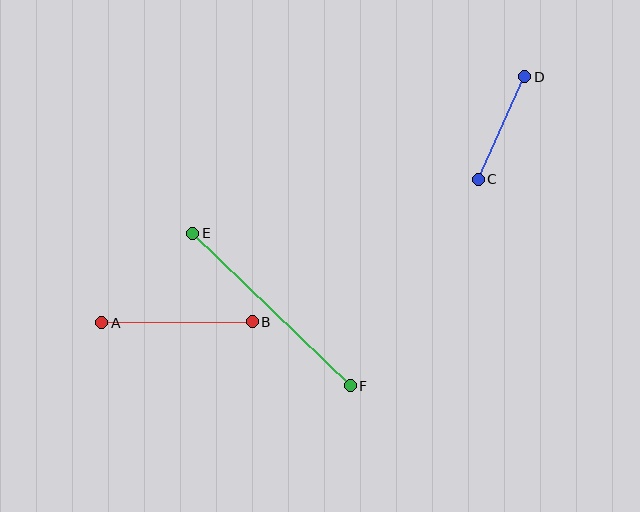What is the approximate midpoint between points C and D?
The midpoint is at approximately (501, 128) pixels.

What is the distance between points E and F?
The distance is approximately 219 pixels.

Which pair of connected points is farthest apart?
Points E and F are farthest apart.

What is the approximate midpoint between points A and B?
The midpoint is at approximately (177, 322) pixels.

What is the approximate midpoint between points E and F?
The midpoint is at approximately (271, 309) pixels.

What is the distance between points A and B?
The distance is approximately 151 pixels.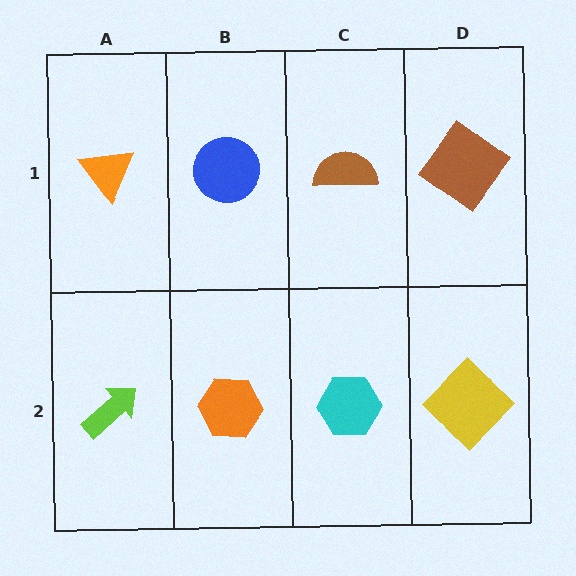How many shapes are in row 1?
4 shapes.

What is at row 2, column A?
A lime arrow.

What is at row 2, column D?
A yellow diamond.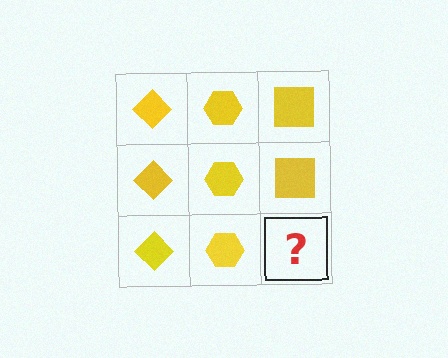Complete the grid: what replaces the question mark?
The question mark should be replaced with a yellow square.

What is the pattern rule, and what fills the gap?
The rule is that each column has a consistent shape. The gap should be filled with a yellow square.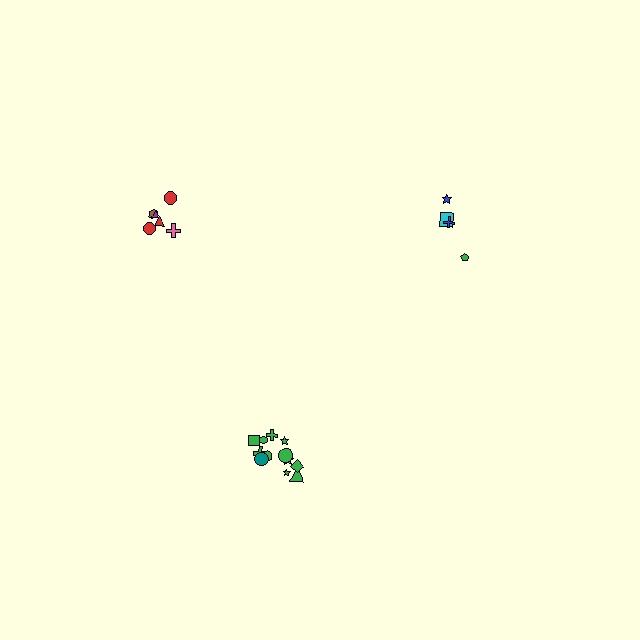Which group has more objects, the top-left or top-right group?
The top-left group.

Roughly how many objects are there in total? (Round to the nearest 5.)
Roughly 20 objects in total.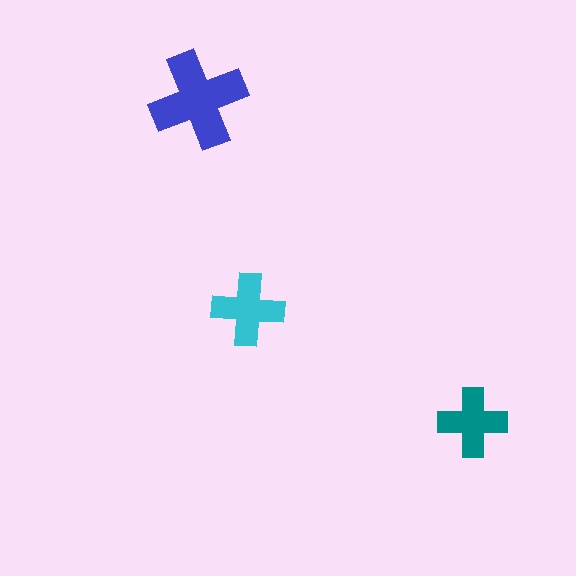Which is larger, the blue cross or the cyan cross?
The blue one.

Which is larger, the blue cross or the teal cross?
The blue one.